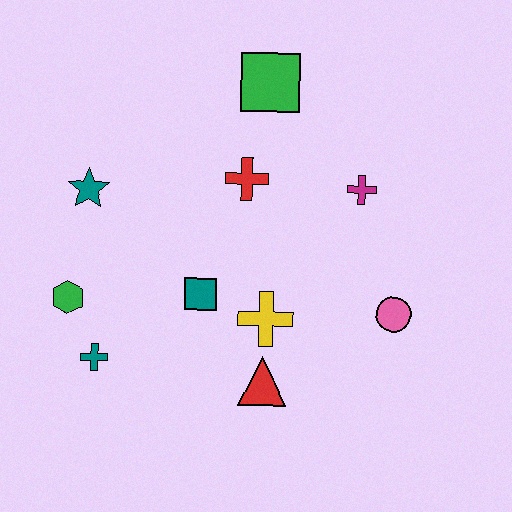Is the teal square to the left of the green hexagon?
No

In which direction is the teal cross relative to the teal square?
The teal cross is to the left of the teal square.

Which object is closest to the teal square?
The yellow cross is closest to the teal square.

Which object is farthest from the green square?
The teal cross is farthest from the green square.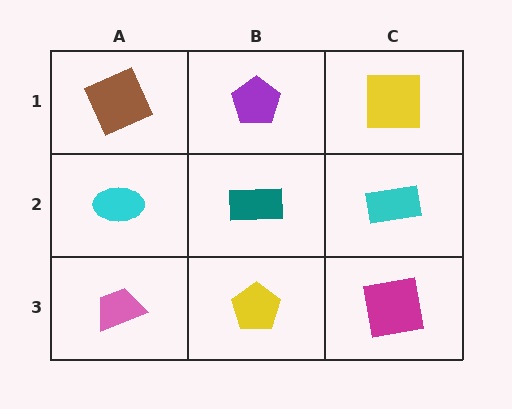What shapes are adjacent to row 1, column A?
A cyan ellipse (row 2, column A), a purple pentagon (row 1, column B).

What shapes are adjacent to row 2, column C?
A yellow square (row 1, column C), a magenta square (row 3, column C), a teal rectangle (row 2, column B).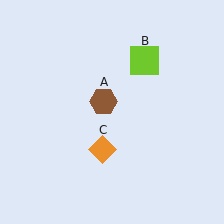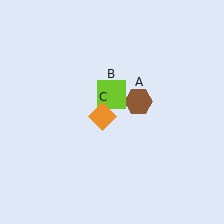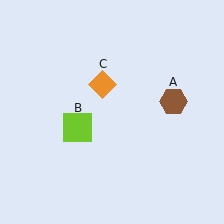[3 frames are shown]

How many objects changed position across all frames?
3 objects changed position: brown hexagon (object A), lime square (object B), orange diamond (object C).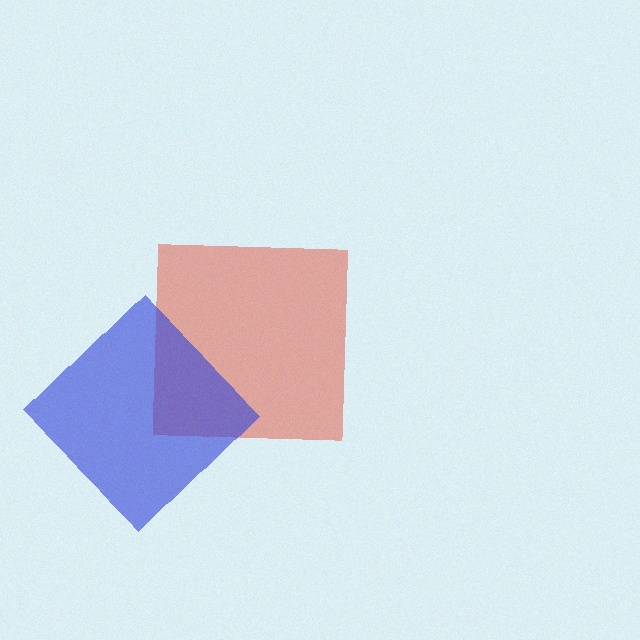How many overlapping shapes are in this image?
There are 2 overlapping shapes in the image.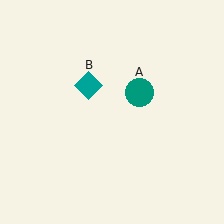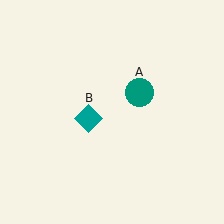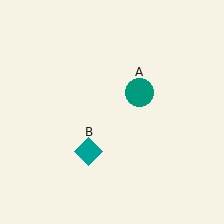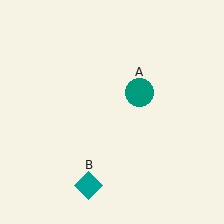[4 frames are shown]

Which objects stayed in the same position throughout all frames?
Teal circle (object A) remained stationary.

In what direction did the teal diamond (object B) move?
The teal diamond (object B) moved down.